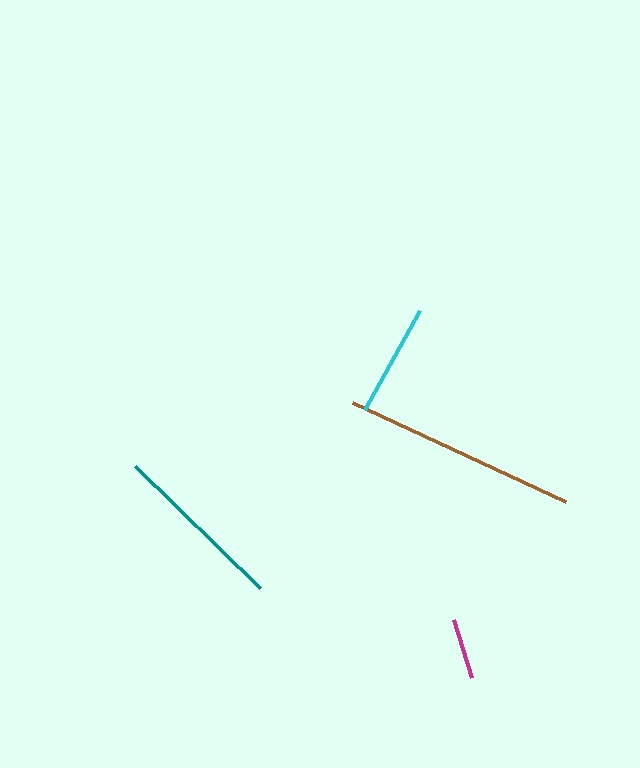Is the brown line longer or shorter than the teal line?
The brown line is longer than the teal line.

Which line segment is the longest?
The brown line is the longest at approximately 235 pixels.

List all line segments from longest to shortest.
From longest to shortest: brown, teal, cyan, magenta.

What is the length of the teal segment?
The teal segment is approximately 174 pixels long.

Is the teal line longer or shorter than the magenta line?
The teal line is longer than the magenta line.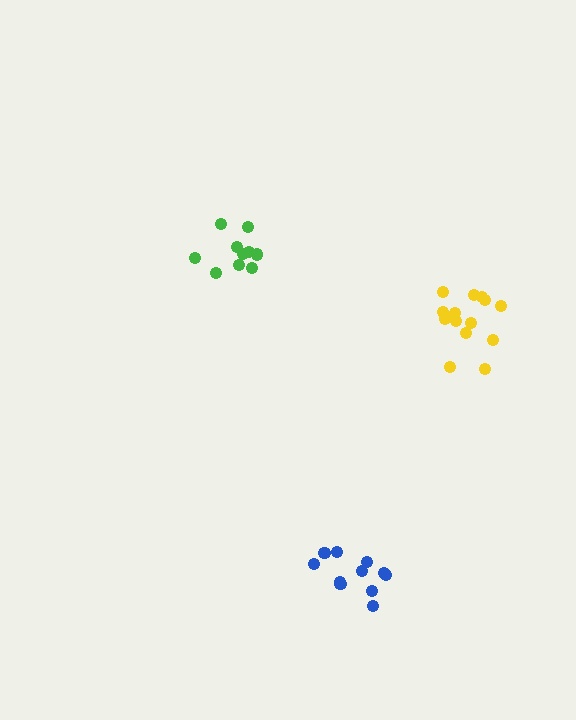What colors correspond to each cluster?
The clusters are colored: blue, green, yellow.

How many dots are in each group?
Group 1: 11 dots, Group 2: 10 dots, Group 3: 14 dots (35 total).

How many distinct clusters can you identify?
There are 3 distinct clusters.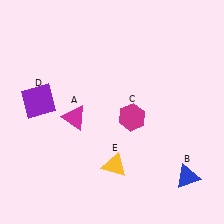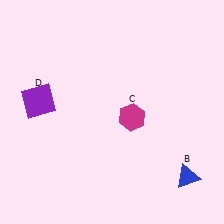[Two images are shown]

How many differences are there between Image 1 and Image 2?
There are 2 differences between the two images.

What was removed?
The magenta triangle (A), the yellow triangle (E) were removed in Image 2.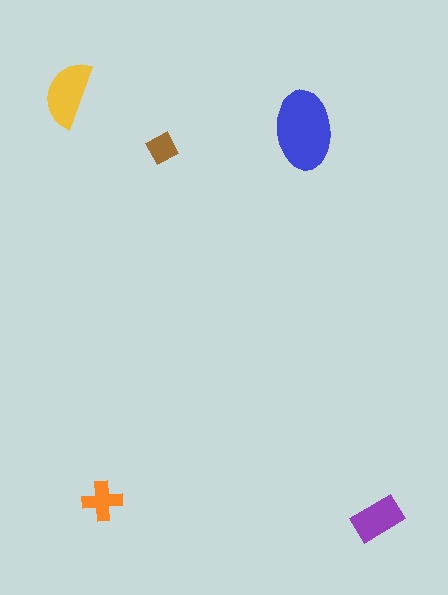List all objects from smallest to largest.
The brown diamond, the orange cross, the purple rectangle, the yellow semicircle, the blue ellipse.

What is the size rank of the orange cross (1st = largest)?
4th.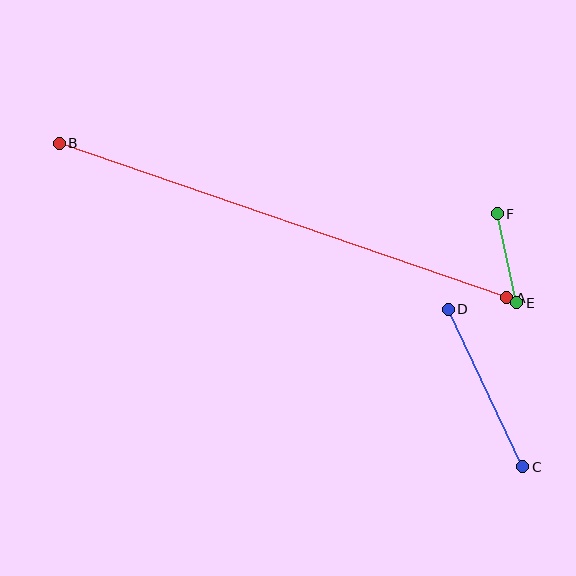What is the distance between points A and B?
The distance is approximately 473 pixels.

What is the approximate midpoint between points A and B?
The midpoint is at approximately (283, 221) pixels.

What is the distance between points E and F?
The distance is approximately 91 pixels.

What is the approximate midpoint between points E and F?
The midpoint is at approximately (507, 258) pixels.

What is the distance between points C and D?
The distance is approximately 175 pixels.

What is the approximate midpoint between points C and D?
The midpoint is at approximately (485, 388) pixels.